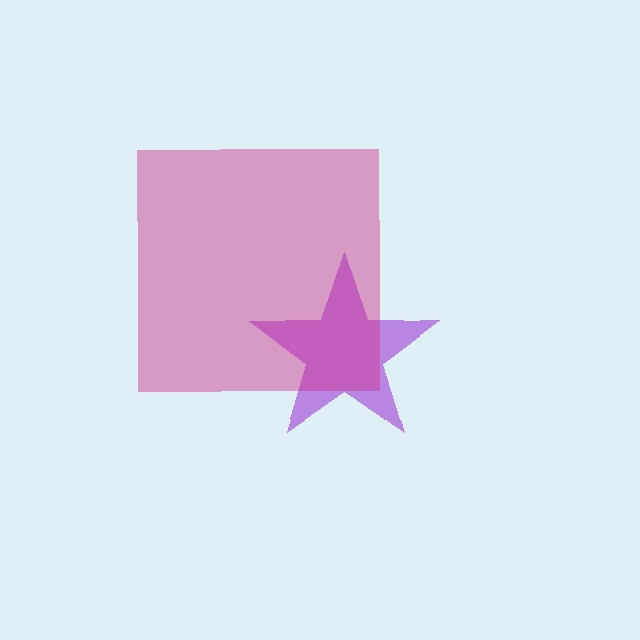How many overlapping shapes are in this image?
There are 2 overlapping shapes in the image.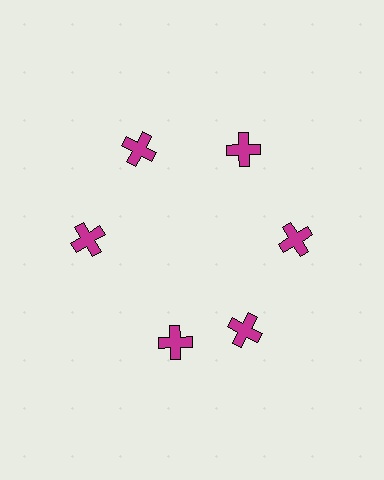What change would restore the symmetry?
The symmetry would be restored by rotating it back into even spacing with its neighbors so that all 6 crosses sit at equal angles and equal distance from the center.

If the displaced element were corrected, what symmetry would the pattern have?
It would have 6-fold rotational symmetry — the pattern would map onto itself every 60 degrees.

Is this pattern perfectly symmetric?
No. The 6 magenta crosses are arranged in a ring, but one element near the 7 o'clock position is rotated out of alignment along the ring, breaking the 6-fold rotational symmetry.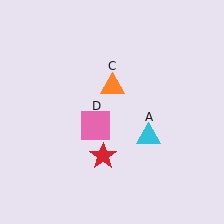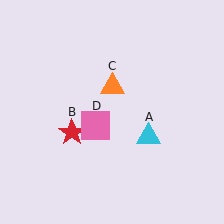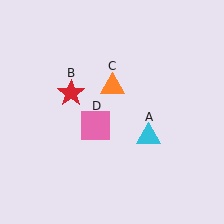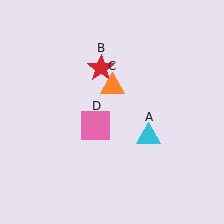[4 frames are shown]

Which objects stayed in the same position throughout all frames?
Cyan triangle (object A) and orange triangle (object C) and pink square (object D) remained stationary.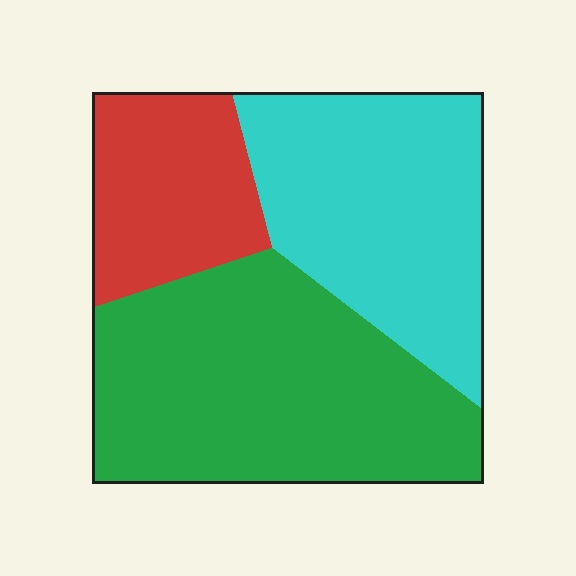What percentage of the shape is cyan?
Cyan covers about 35% of the shape.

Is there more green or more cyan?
Green.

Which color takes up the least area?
Red, at roughly 20%.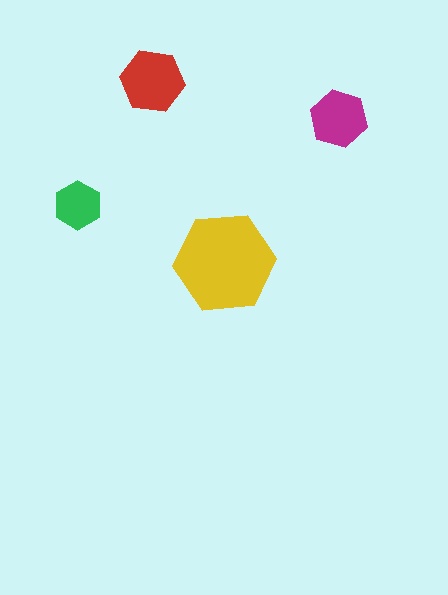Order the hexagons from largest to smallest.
the yellow one, the red one, the magenta one, the green one.